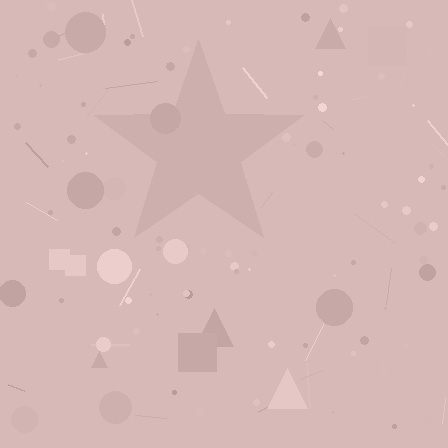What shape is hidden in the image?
A star is hidden in the image.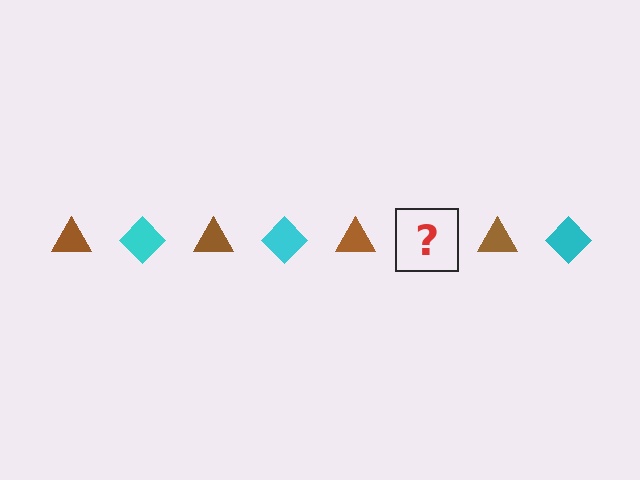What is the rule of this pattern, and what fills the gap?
The rule is that the pattern alternates between brown triangle and cyan diamond. The gap should be filled with a cyan diamond.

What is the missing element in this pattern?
The missing element is a cyan diamond.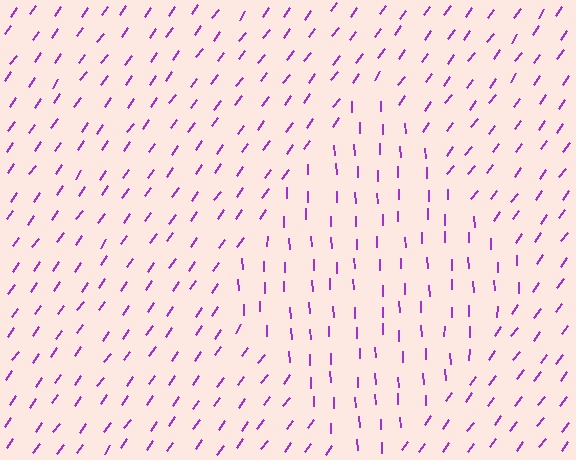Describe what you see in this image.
The image is filled with small purple line segments. A diamond region in the image has lines oriented differently from the surrounding lines, creating a visible texture boundary.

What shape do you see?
I see a diamond.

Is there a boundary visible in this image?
Yes, there is a texture boundary formed by a change in line orientation.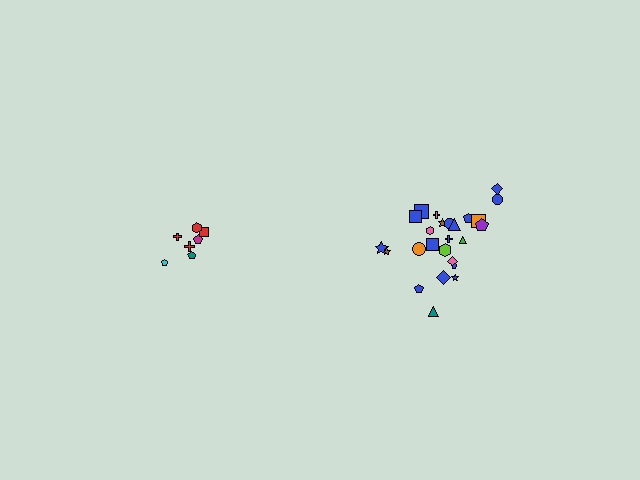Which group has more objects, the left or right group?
The right group.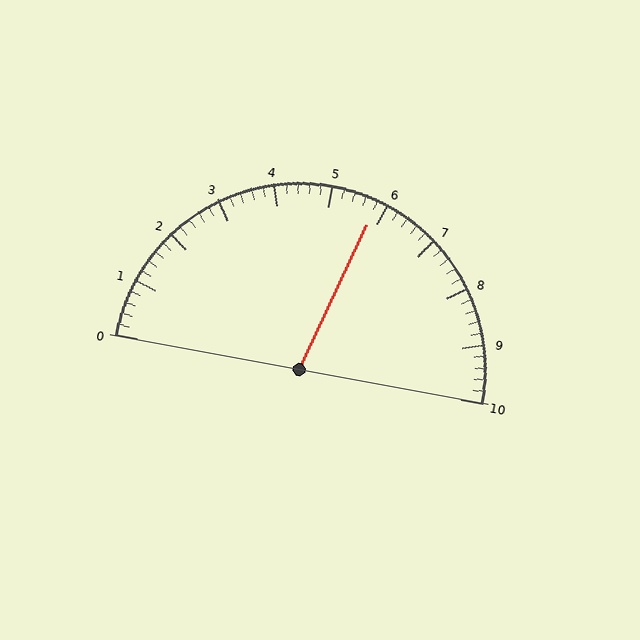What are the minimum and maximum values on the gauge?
The gauge ranges from 0 to 10.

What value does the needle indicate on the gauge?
The needle indicates approximately 5.8.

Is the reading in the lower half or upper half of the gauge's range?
The reading is in the upper half of the range (0 to 10).